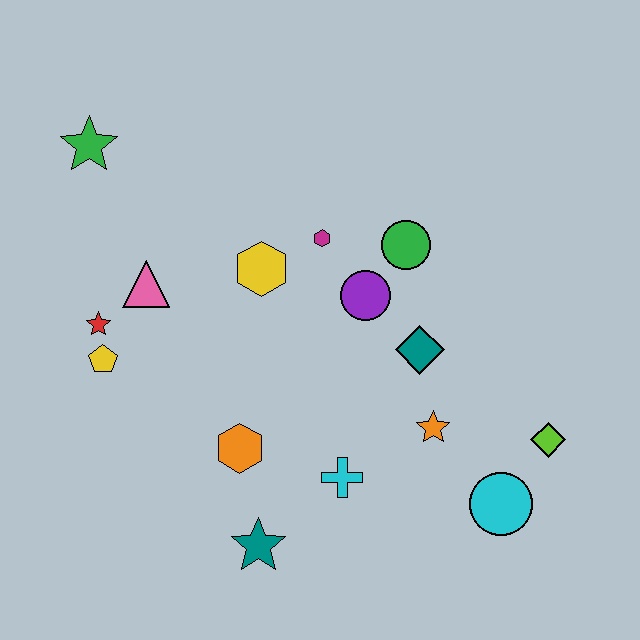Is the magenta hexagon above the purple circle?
Yes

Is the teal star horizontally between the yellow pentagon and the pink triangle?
No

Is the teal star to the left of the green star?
No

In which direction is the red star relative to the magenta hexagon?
The red star is to the left of the magenta hexagon.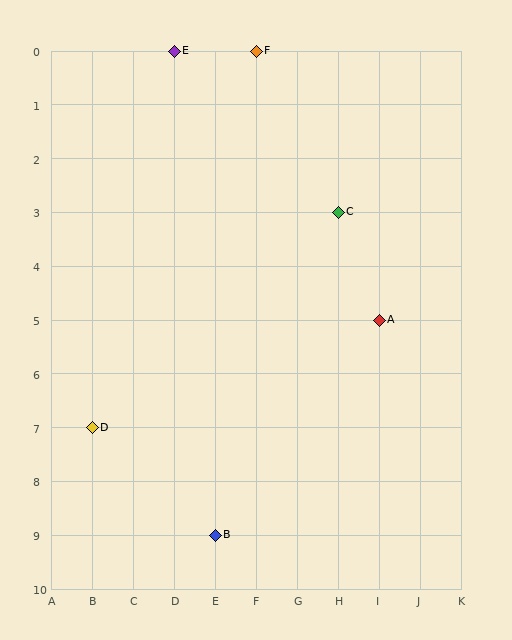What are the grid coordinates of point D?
Point D is at grid coordinates (B, 7).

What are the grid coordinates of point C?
Point C is at grid coordinates (H, 3).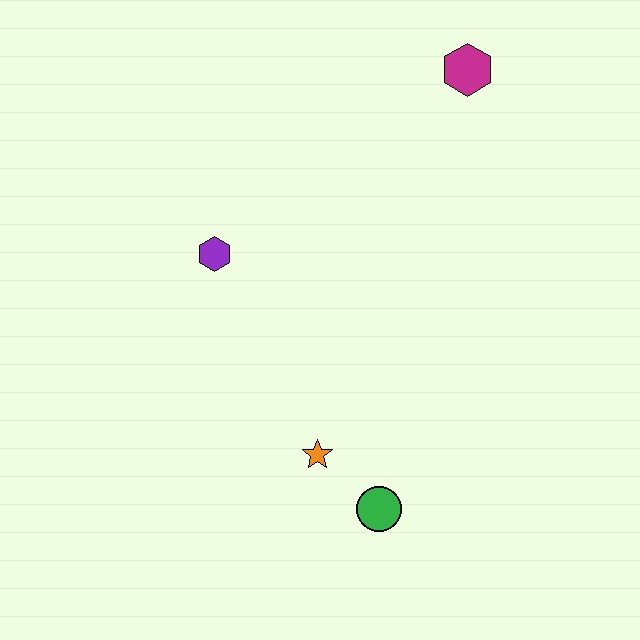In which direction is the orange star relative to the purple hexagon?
The orange star is below the purple hexagon.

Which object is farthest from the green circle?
The magenta hexagon is farthest from the green circle.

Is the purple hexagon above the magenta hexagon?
No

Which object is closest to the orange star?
The green circle is closest to the orange star.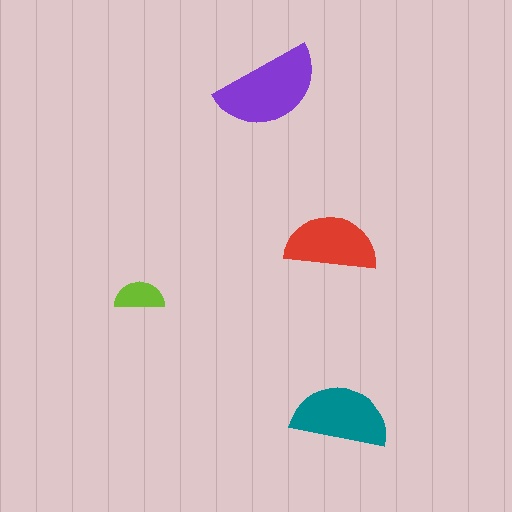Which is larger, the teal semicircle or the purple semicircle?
The purple one.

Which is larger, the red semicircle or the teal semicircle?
The teal one.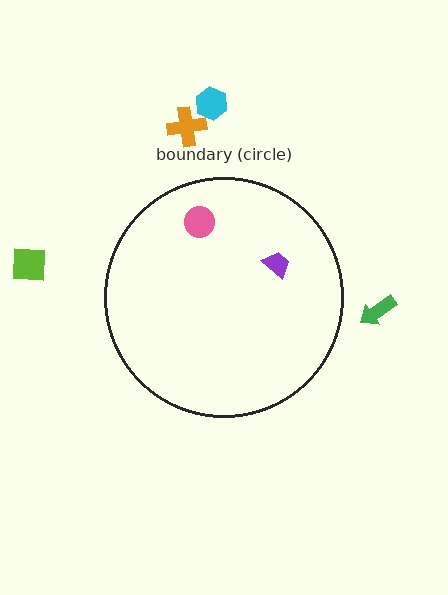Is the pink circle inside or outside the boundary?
Inside.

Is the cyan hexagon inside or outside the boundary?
Outside.